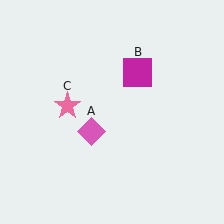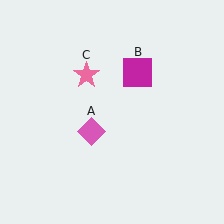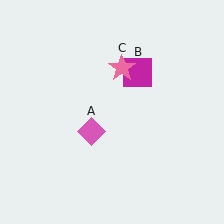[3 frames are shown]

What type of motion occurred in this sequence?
The pink star (object C) rotated clockwise around the center of the scene.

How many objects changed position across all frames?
1 object changed position: pink star (object C).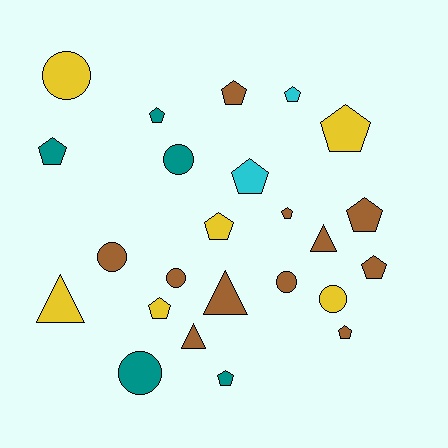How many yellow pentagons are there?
There are 3 yellow pentagons.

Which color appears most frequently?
Brown, with 11 objects.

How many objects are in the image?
There are 24 objects.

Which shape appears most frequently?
Pentagon, with 13 objects.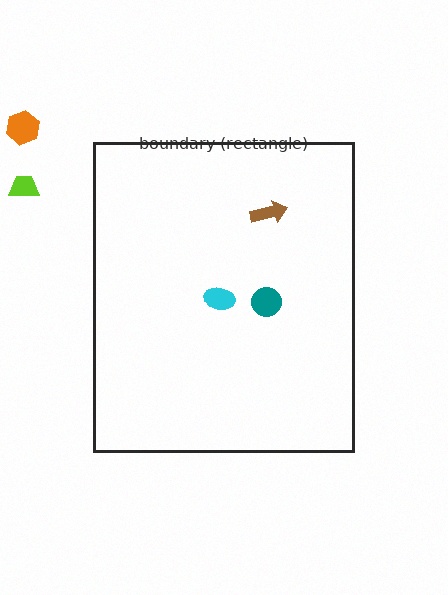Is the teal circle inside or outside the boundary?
Inside.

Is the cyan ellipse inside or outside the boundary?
Inside.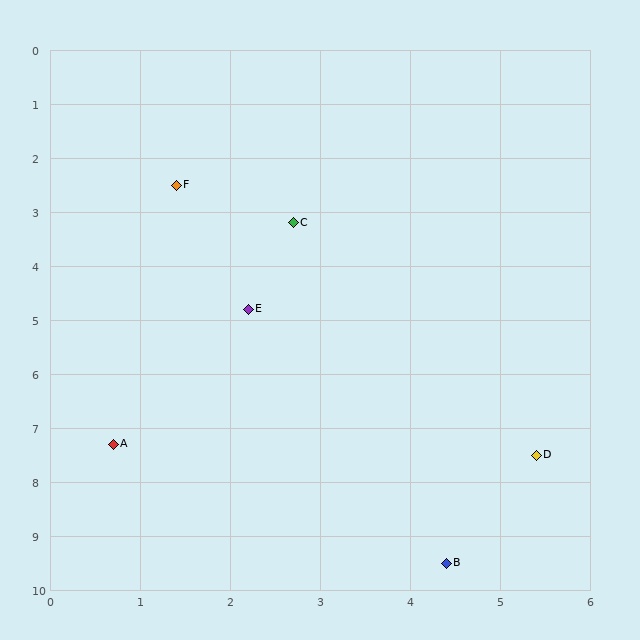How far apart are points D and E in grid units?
Points D and E are about 4.2 grid units apart.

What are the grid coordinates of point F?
Point F is at approximately (1.4, 2.5).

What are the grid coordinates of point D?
Point D is at approximately (5.4, 7.5).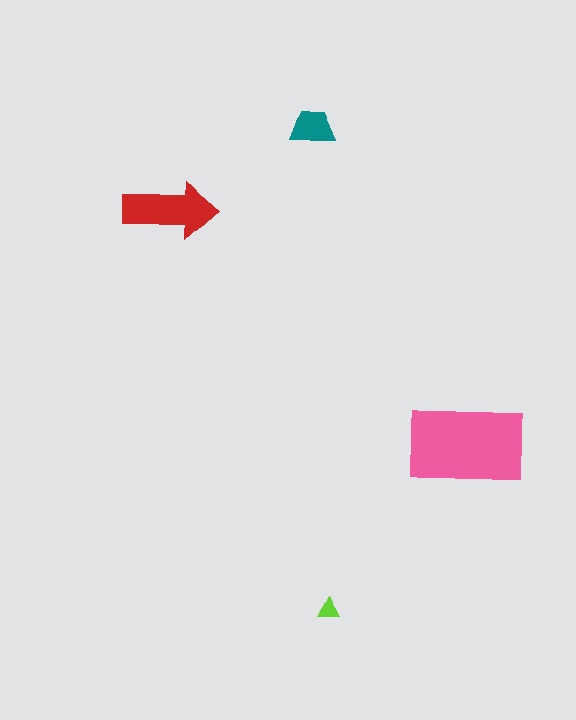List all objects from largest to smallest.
The pink rectangle, the red arrow, the teal trapezoid, the lime triangle.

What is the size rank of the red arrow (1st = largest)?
2nd.